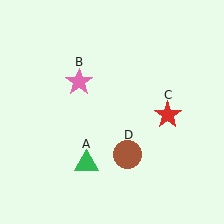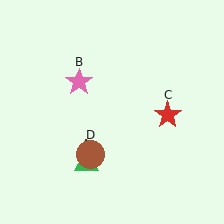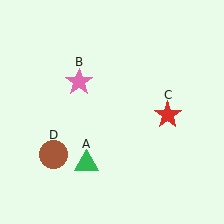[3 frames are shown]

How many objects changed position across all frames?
1 object changed position: brown circle (object D).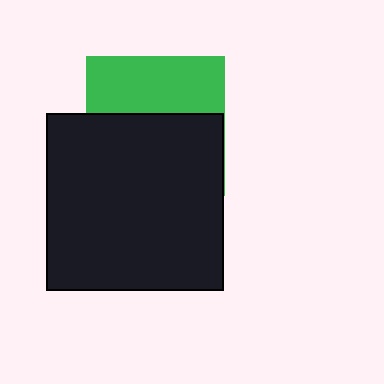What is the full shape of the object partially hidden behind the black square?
The partially hidden object is a green square.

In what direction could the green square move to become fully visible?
The green square could move up. That would shift it out from behind the black square entirely.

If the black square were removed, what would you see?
You would see the complete green square.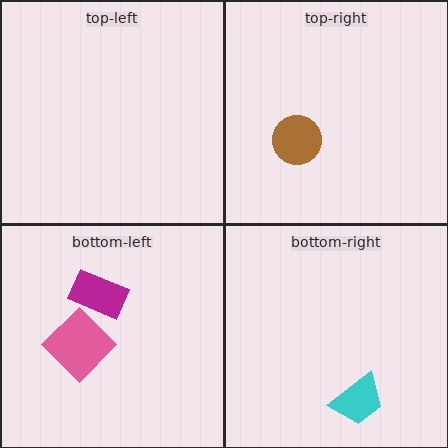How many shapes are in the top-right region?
1.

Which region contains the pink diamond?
The bottom-left region.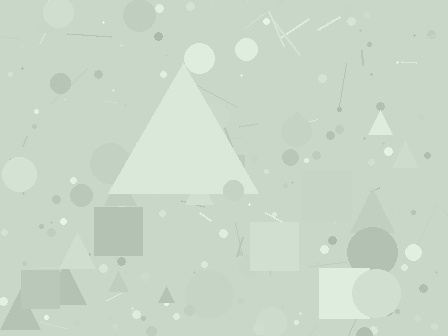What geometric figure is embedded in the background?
A triangle is embedded in the background.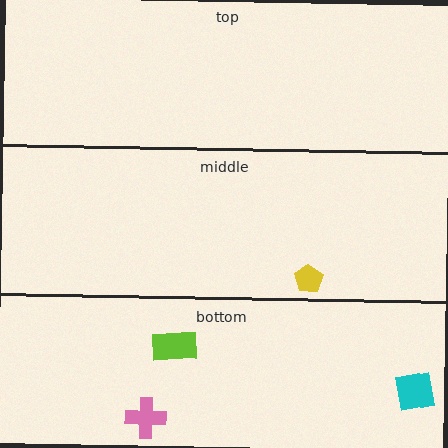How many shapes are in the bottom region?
3.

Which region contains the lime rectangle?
The bottom region.